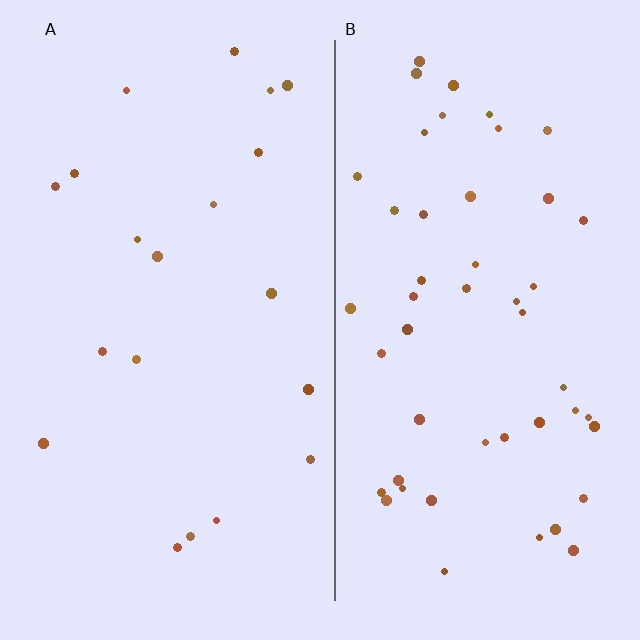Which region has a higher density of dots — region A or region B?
B (the right).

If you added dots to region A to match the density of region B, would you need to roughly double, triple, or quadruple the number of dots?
Approximately double.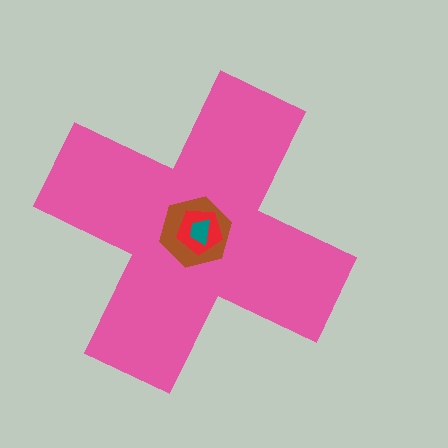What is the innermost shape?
The teal trapezoid.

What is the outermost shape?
The pink cross.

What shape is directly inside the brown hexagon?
The red pentagon.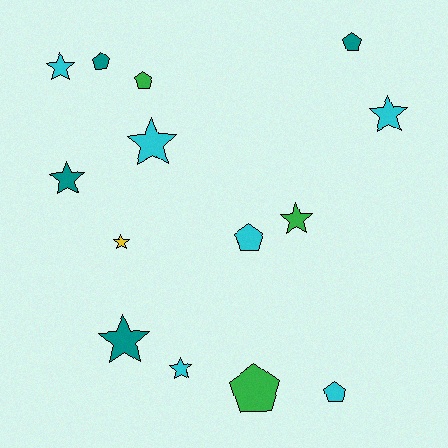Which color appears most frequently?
Cyan, with 6 objects.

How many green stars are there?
There is 1 green star.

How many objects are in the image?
There are 14 objects.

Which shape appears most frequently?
Star, with 8 objects.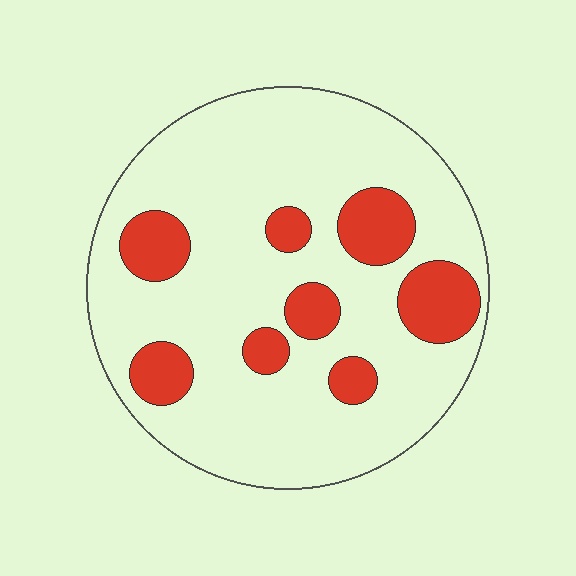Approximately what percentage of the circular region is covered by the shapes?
Approximately 20%.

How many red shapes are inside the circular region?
8.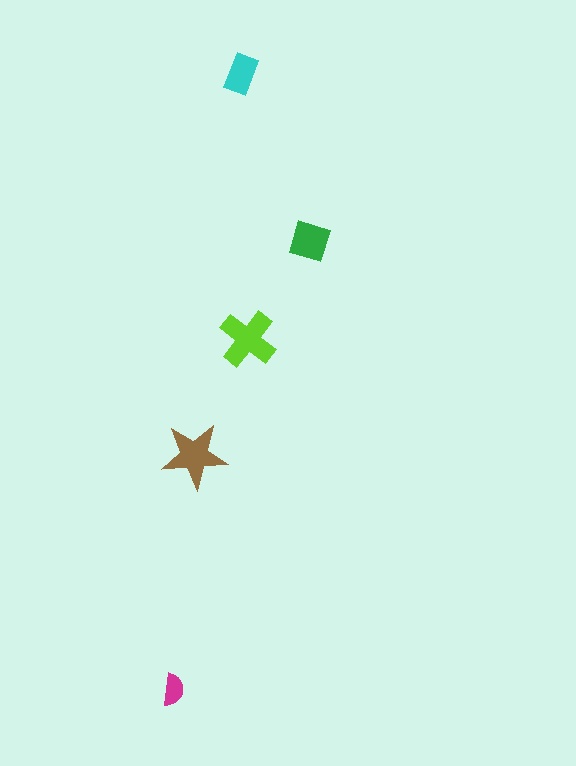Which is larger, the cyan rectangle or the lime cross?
The lime cross.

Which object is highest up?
The cyan rectangle is topmost.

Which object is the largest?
The lime cross.